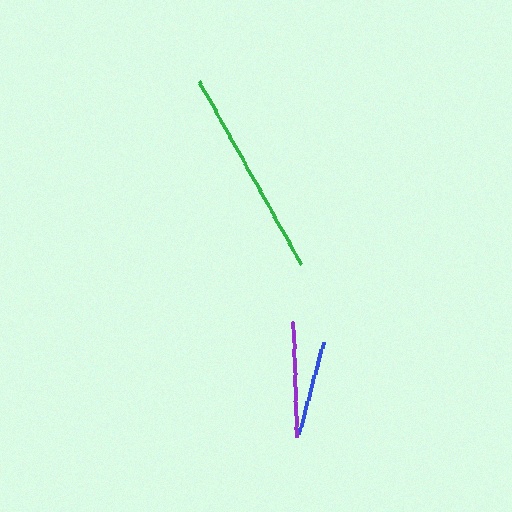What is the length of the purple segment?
The purple segment is approximately 115 pixels long.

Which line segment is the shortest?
The blue line is the shortest at approximately 95 pixels.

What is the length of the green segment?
The green segment is approximately 210 pixels long.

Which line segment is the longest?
The green line is the longest at approximately 210 pixels.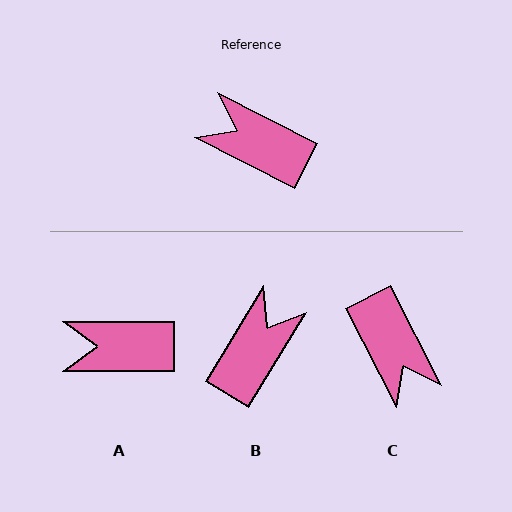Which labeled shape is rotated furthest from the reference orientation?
C, about 144 degrees away.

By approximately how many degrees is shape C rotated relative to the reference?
Approximately 144 degrees counter-clockwise.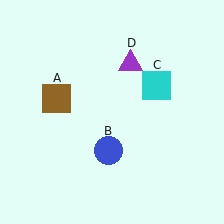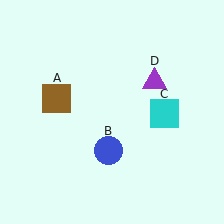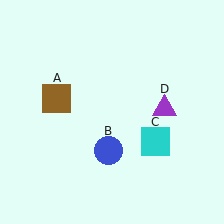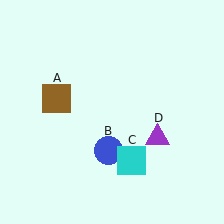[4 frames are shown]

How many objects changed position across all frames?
2 objects changed position: cyan square (object C), purple triangle (object D).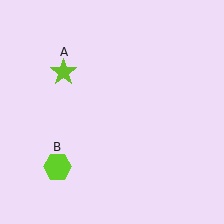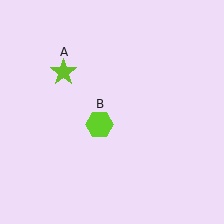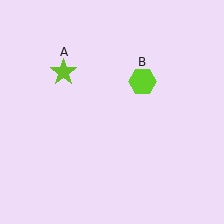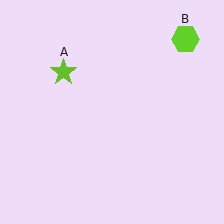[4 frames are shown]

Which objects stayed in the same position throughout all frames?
Lime star (object A) remained stationary.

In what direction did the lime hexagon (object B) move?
The lime hexagon (object B) moved up and to the right.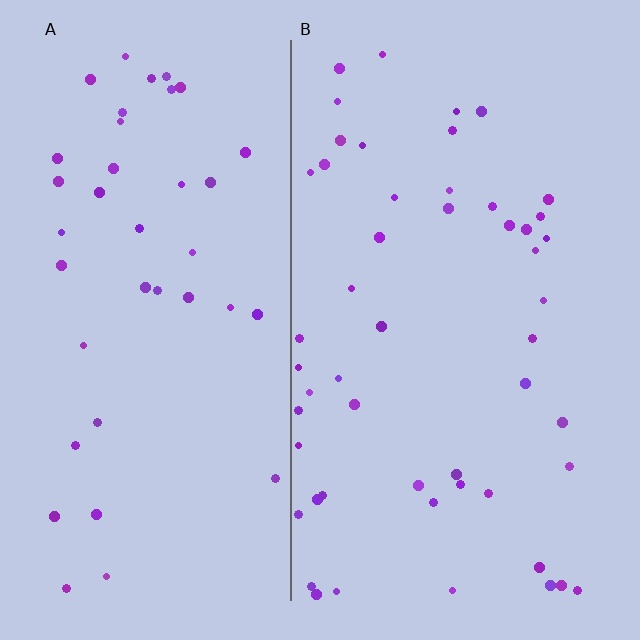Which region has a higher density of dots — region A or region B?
B (the right).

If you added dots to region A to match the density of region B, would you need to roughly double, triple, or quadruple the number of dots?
Approximately double.